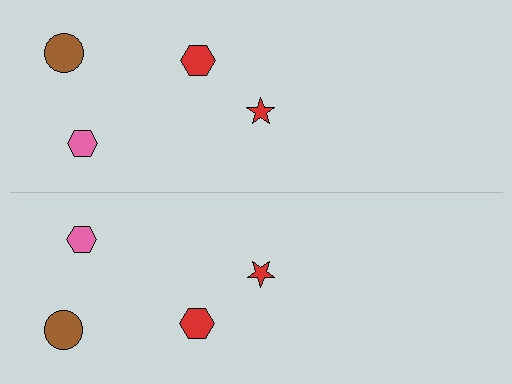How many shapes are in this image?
There are 8 shapes in this image.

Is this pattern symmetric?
Yes, this pattern has bilateral (reflection) symmetry.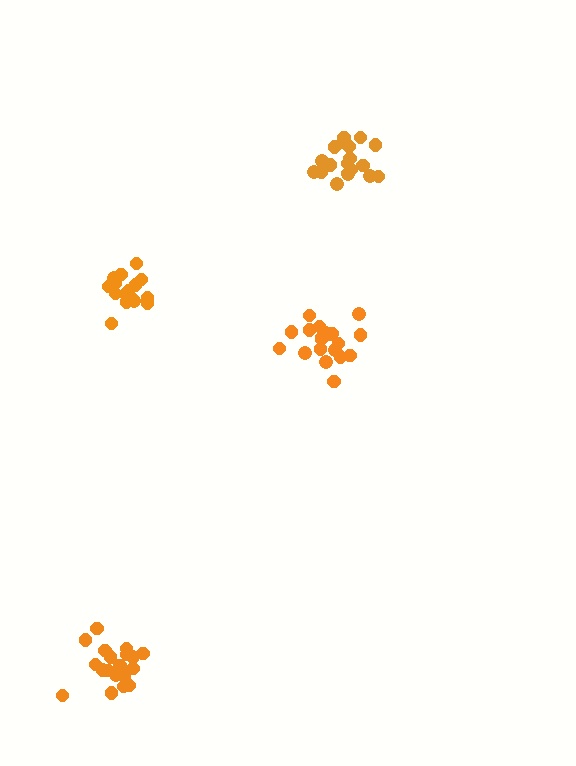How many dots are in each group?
Group 1: 21 dots, Group 2: 16 dots, Group 3: 19 dots, Group 4: 20 dots (76 total).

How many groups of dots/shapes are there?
There are 4 groups.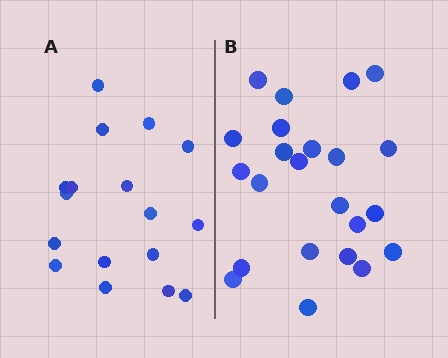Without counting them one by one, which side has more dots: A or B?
Region B (the right region) has more dots.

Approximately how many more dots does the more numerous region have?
Region B has about 6 more dots than region A.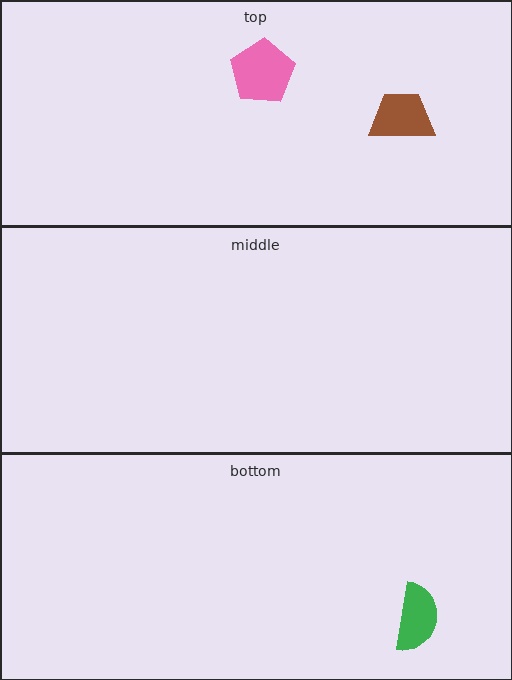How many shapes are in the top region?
2.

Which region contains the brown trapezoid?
The top region.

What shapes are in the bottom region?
The green semicircle.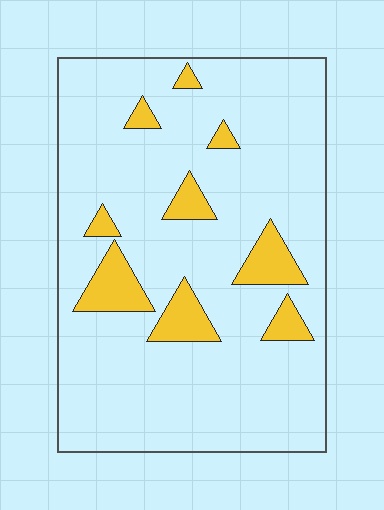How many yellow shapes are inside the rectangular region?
9.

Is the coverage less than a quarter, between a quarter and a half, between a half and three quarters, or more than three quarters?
Less than a quarter.